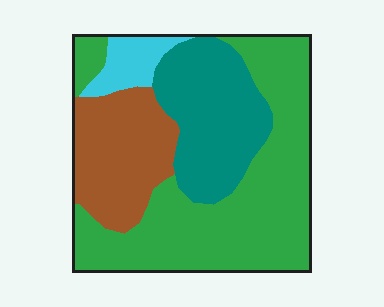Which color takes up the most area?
Green, at roughly 50%.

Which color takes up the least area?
Cyan, at roughly 5%.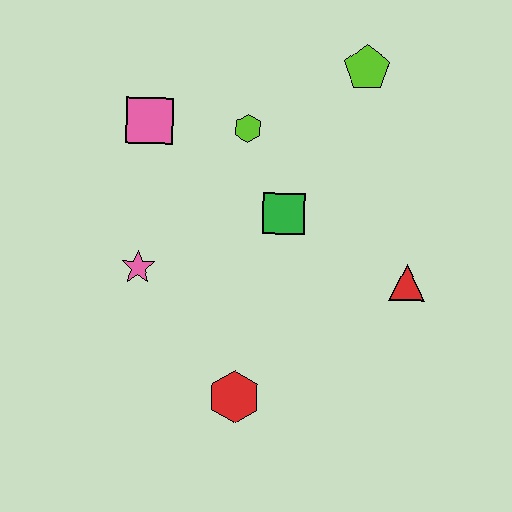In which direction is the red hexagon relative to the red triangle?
The red hexagon is to the left of the red triangle.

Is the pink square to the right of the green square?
No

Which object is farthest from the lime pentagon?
The red hexagon is farthest from the lime pentagon.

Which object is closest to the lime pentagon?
The lime hexagon is closest to the lime pentagon.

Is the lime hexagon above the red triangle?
Yes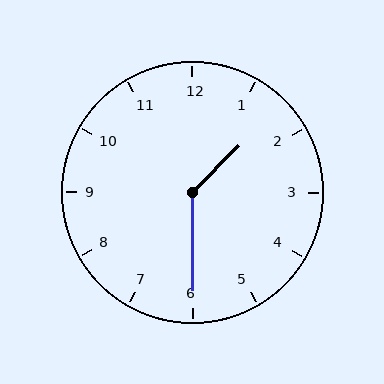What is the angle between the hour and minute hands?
Approximately 135 degrees.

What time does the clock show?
1:30.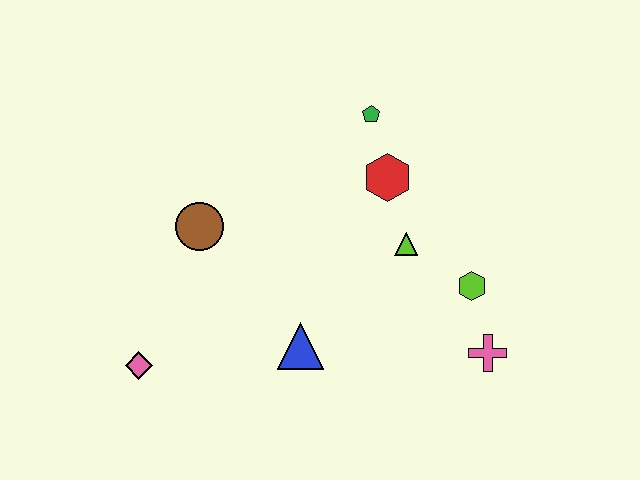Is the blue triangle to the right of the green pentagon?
No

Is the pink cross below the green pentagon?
Yes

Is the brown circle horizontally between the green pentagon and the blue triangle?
No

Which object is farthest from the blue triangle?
The green pentagon is farthest from the blue triangle.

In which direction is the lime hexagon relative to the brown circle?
The lime hexagon is to the right of the brown circle.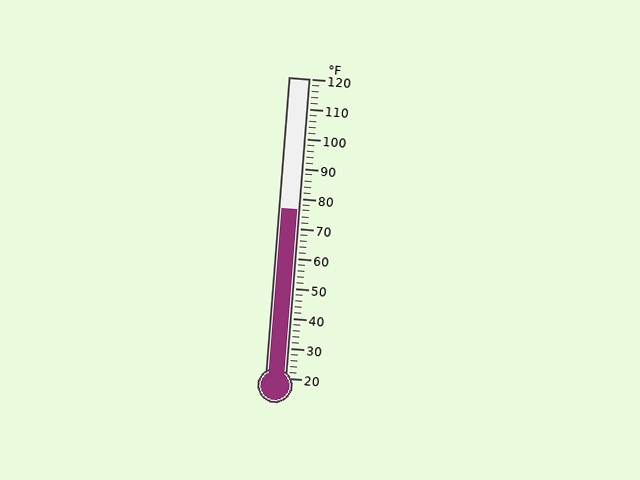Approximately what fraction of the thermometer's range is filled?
The thermometer is filled to approximately 55% of its range.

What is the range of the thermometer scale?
The thermometer scale ranges from 20°F to 120°F.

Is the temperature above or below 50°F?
The temperature is above 50°F.